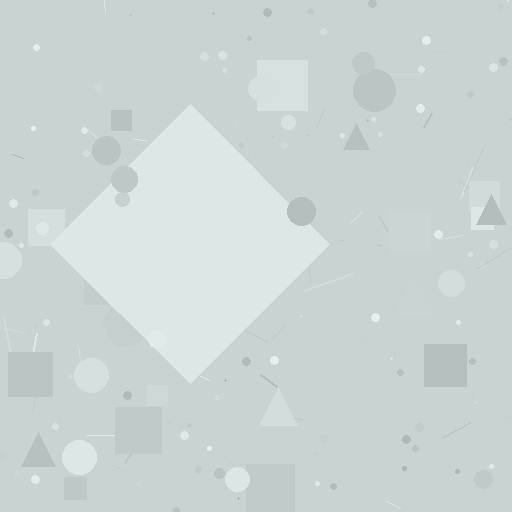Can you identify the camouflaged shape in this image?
The camouflaged shape is a diamond.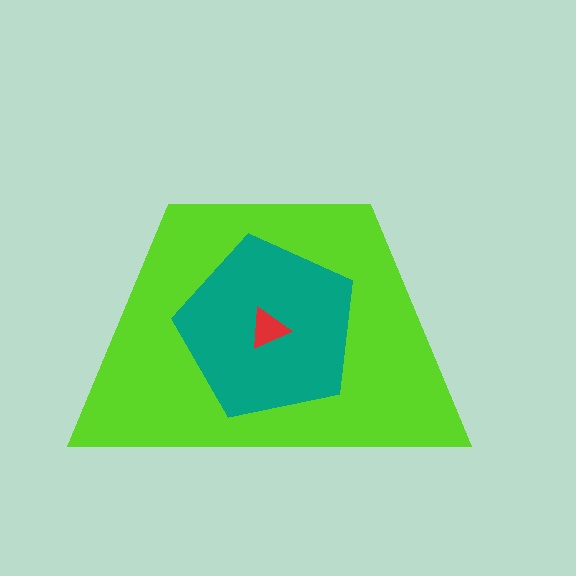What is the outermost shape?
The lime trapezoid.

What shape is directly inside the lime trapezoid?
The teal pentagon.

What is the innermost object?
The red triangle.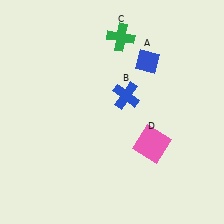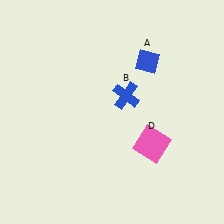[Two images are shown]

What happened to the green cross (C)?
The green cross (C) was removed in Image 2. It was in the top-right area of Image 1.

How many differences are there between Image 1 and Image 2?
There is 1 difference between the two images.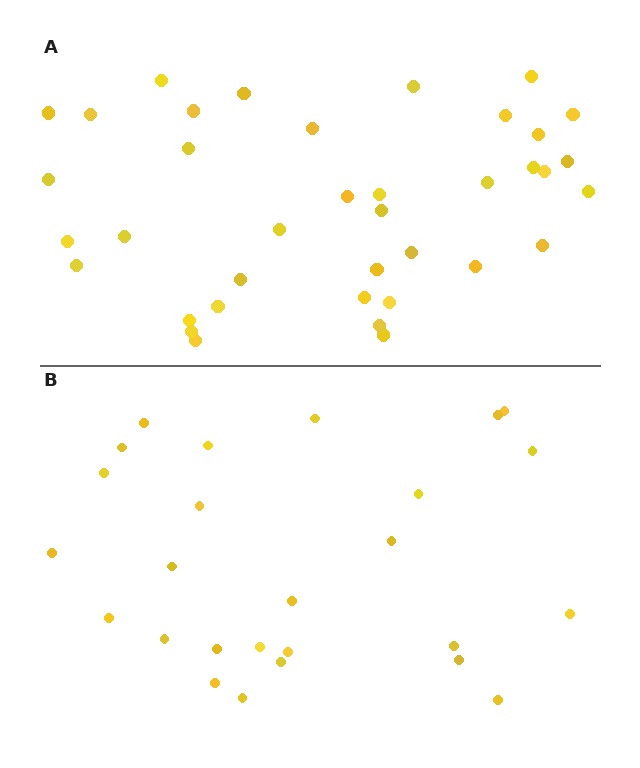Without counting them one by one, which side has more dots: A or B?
Region A (the top region) has more dots.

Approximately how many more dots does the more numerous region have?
Region A has roughly 12 or so more dots than region B.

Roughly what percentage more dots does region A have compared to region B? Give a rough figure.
About 45% more.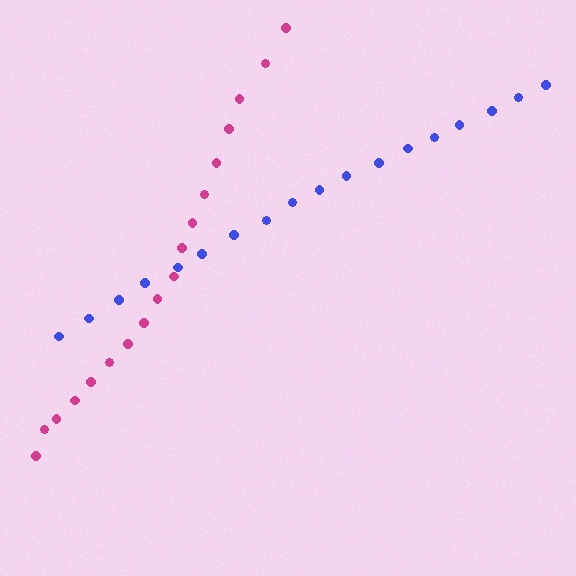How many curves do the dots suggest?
There are 2 distinct paths.